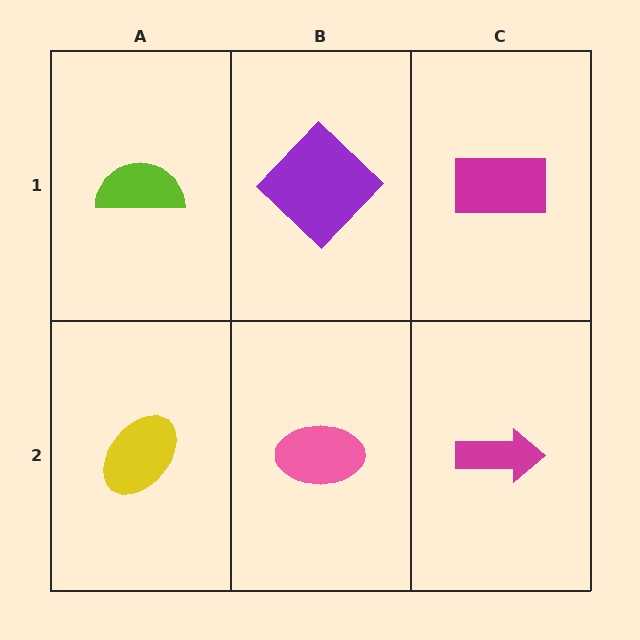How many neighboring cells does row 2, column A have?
2.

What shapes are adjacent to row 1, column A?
A yellow ellipse (row 2, column A), a purple diamond (row 1, column B).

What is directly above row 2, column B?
A purple diamond.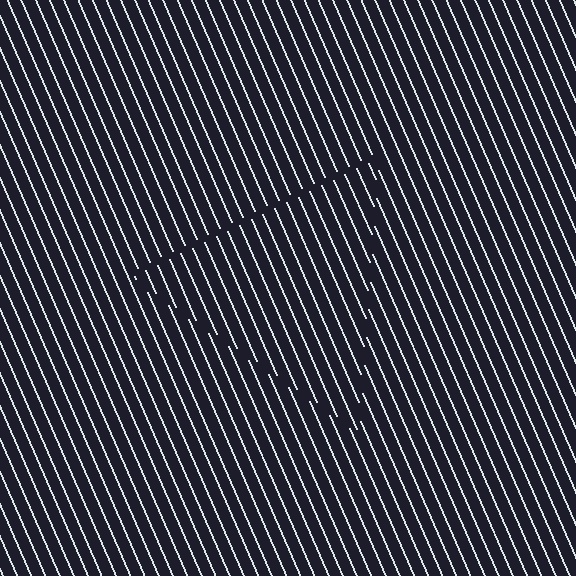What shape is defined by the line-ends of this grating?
An illusory triangle. The interior of the shape contains the same grating, shifted by half a period — the contour is defined by the phase discontinuity where line-ends from the inner and outer gratings abut.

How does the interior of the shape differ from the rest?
The interior of the shape contains the same grating, shifted by half a period — the contour is defined by the phase discontinuity where line-ends from the inner and outer gratings abut.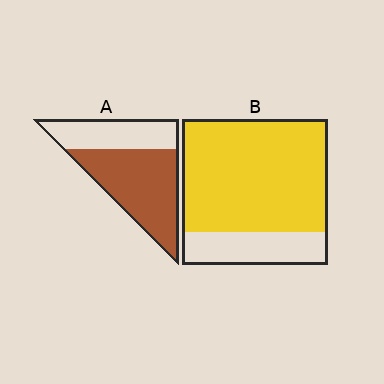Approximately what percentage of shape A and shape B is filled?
A is approximately 65% and B is approximately 75%.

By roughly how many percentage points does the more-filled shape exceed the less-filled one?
By roughly 15 percentage points (B over A).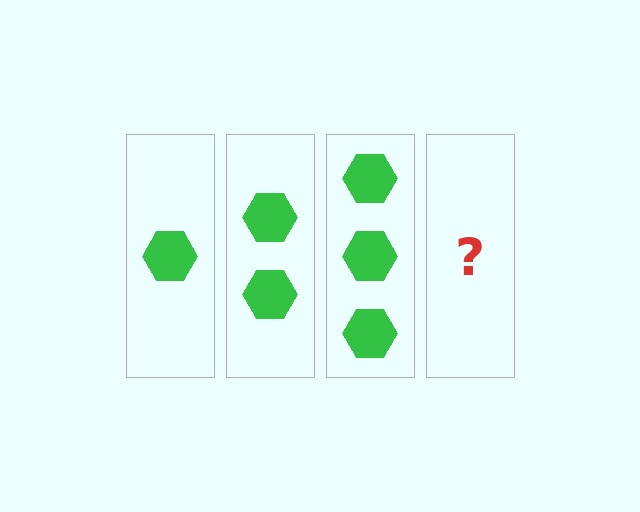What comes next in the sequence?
The next element should be 4 hexagons.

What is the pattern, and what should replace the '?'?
The pattern is that each step adds one more hexagon. The '?' should be 4 hexagons.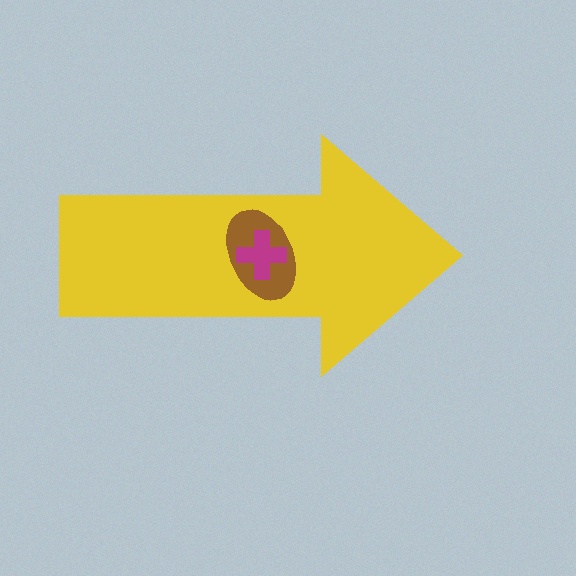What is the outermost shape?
The yellow arrow.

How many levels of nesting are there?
3.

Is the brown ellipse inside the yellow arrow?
Yes.